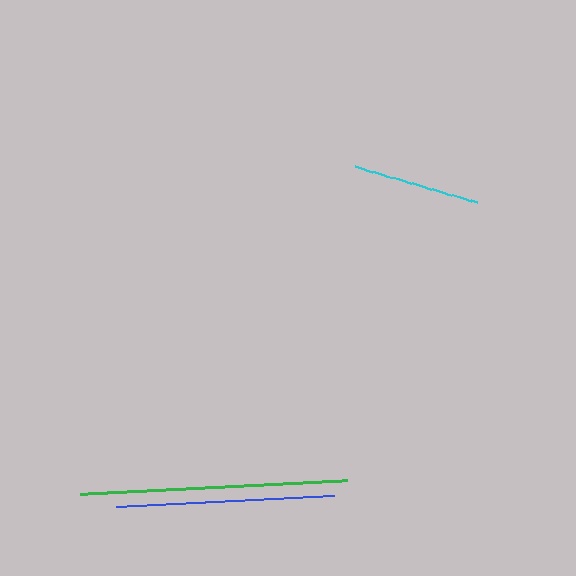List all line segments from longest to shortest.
From longest to shortest: green, blue, cyan.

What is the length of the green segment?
The green segment is approximately 267 pixels long.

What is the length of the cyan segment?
The cyan segment is approximately 127 pixels long.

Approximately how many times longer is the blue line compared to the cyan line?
The blue line is approximately 1.7 times the length of the cyan line.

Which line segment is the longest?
The green line is the longest at approximately 267 pixels.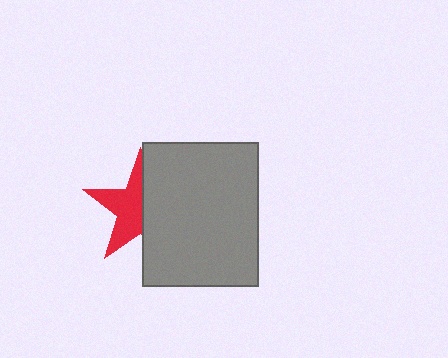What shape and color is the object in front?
The object in front is a gray rectangle.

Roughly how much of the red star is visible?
About half of it is visible (roughly 51%).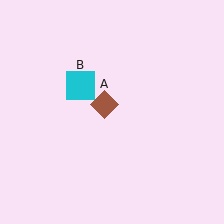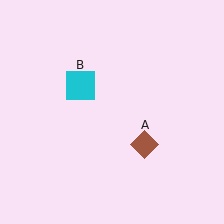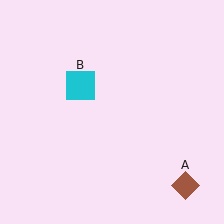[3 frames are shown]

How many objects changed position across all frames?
1 object changed position: brown diamond (object A).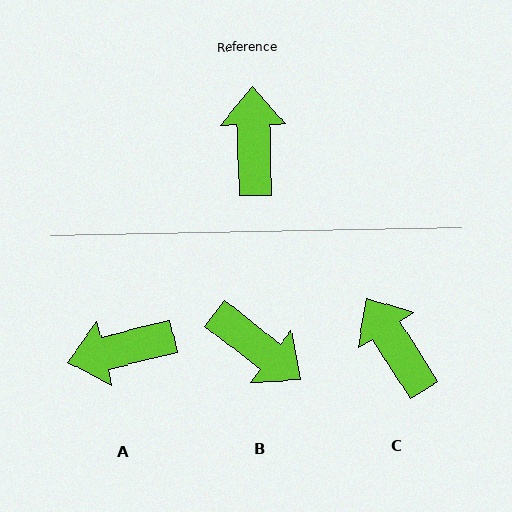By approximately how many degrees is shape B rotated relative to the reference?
Approximately 129 degrees clockwise.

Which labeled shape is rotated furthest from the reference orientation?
B, about 129 degrees away.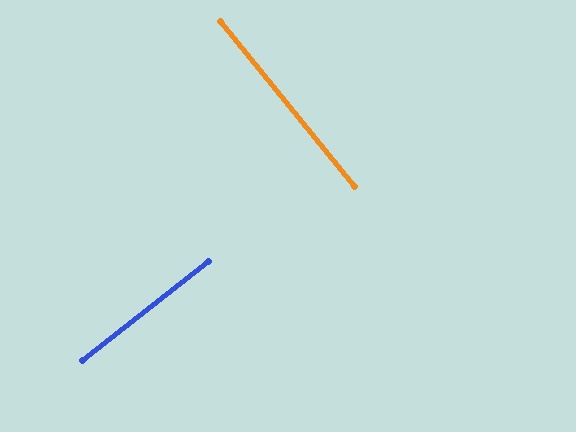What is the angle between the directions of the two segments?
Approximately 89 degrees.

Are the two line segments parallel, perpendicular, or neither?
Perpendicular — they meet at approximately 89°.